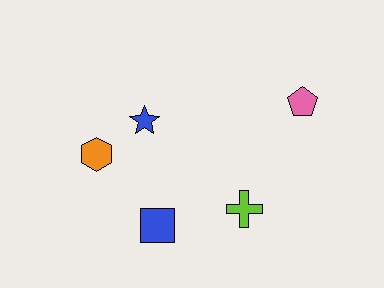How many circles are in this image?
There are no circles.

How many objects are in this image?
There are 5 objects.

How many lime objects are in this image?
There is 1 lime object.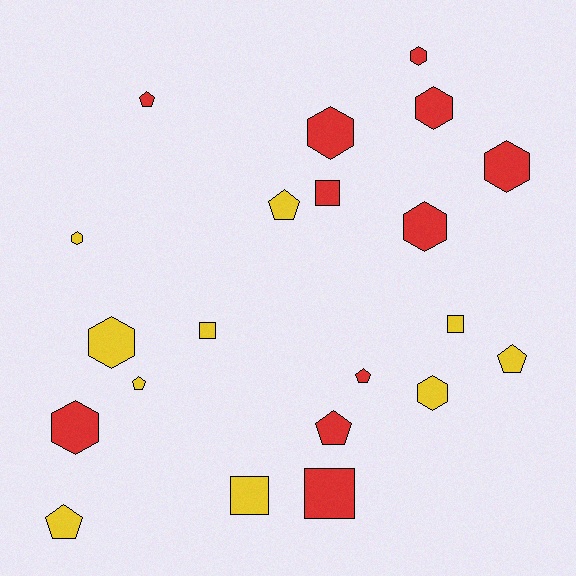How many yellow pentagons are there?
There are 4 yellow pentagons.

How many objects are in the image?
There are 21 objects.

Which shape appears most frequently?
Hexagon, with 9 objects.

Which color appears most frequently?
Red, with 11 objects.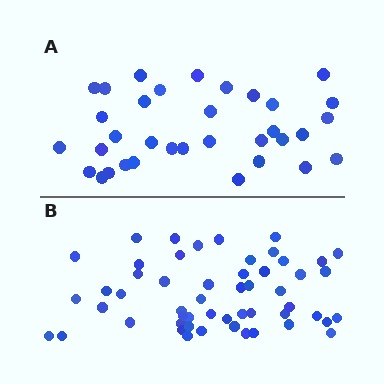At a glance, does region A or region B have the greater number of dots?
Region B (the bottom region) has more dots.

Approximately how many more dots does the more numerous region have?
Region B has approximately 20 more dots than region A.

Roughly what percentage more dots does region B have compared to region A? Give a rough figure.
About 55% more.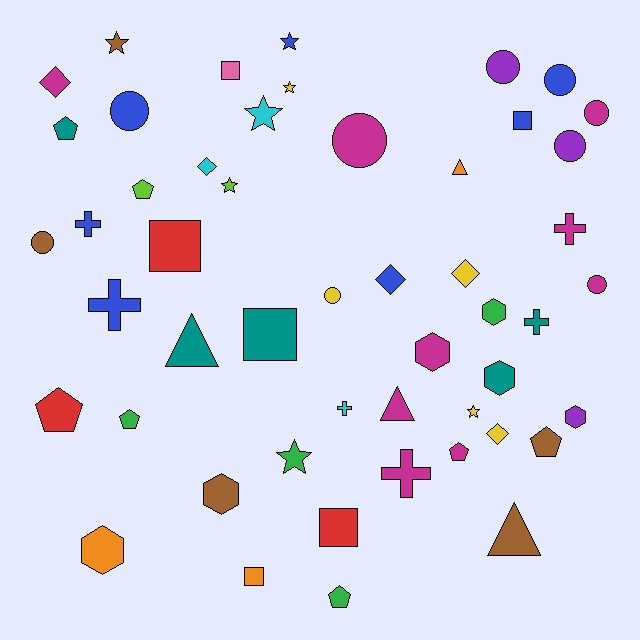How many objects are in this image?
There are 50 objects.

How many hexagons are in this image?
There are 6 hexagons.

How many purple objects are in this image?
There are 3 purple objects.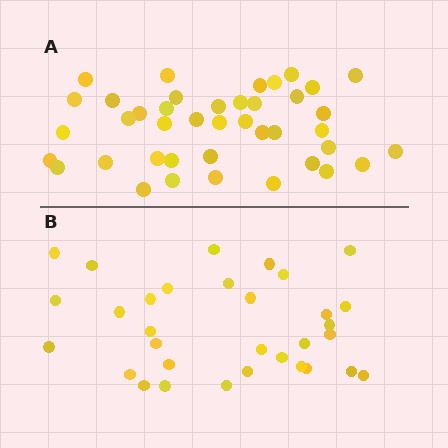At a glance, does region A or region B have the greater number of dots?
Region A (the top region) has more dots.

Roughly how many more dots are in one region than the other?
Region A has roughly 8 or so more dots than region B.